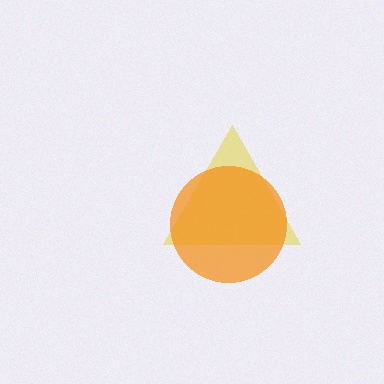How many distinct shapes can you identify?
There are 2 distinct shapes: a yellow triangle, an orange circle.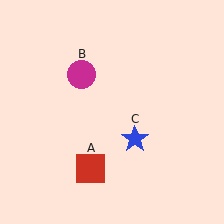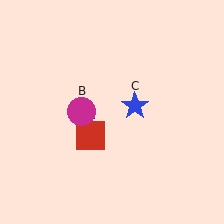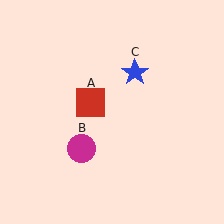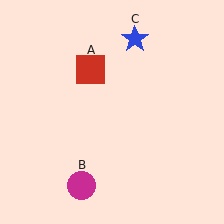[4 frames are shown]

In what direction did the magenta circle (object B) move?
The magenta circle (object B) moved down.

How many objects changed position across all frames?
3 objects changed position: red square (object A), magenta circle (object B), blue star (object C).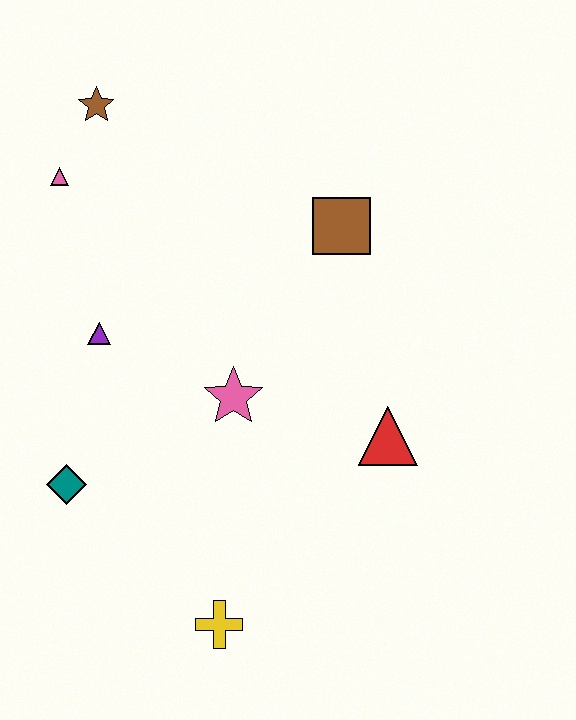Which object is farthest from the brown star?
The yellow cross is farthest from the brown star.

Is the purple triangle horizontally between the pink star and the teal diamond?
Yes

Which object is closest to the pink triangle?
The brown star is closest to the pink triangle.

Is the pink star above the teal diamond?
Yes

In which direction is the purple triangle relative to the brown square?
The purple triangle is to the left of the brown square.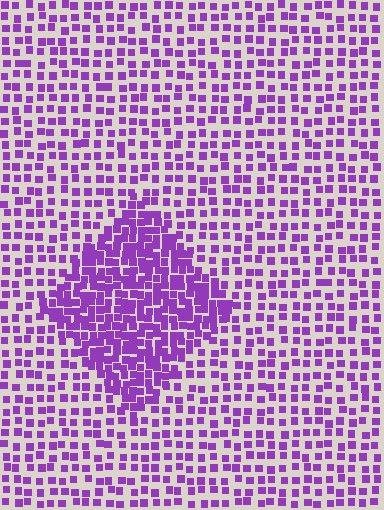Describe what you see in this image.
The image contains small purple elements arranged at two different densities. A diamond-shaped region is visible where the elements are more densely packed than the surrounding area.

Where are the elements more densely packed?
The elements are more densely packed inside the diamond boundary.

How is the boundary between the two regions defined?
The boundary is defined by a change in element density (approximately 2.1x ratio). All elements are the same color, size, and shape.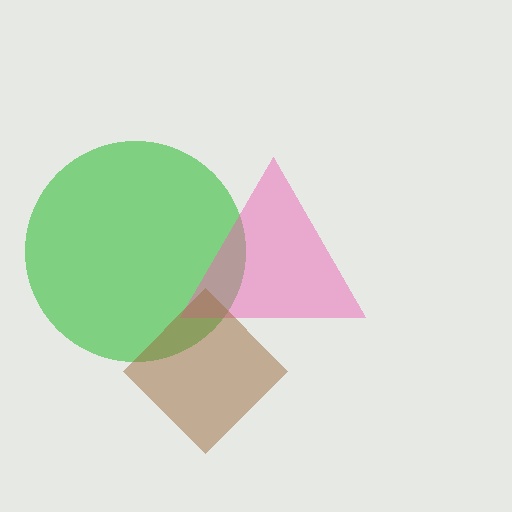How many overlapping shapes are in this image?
There are 3 overlapping shapes in the image.